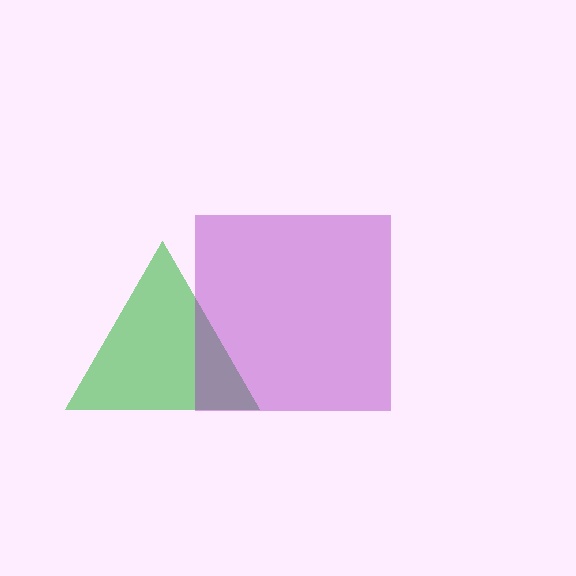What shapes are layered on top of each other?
The layered shapes are: a green triangle, a purple square.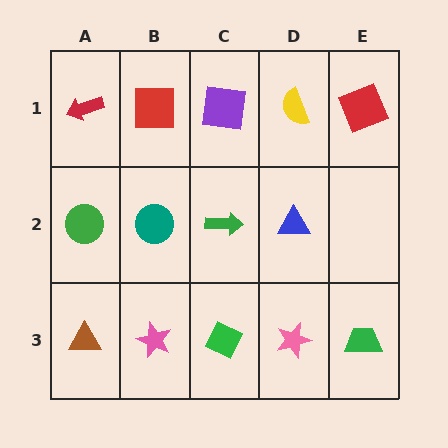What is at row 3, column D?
A pink star.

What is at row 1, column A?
A red arrow.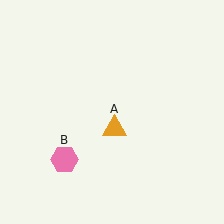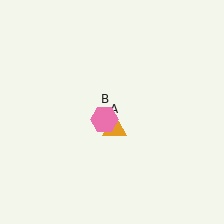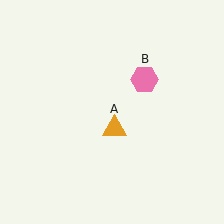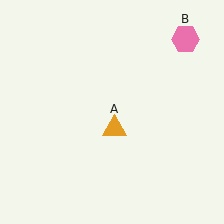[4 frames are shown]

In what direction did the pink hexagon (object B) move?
The pink hexagon (object B) moved up and to the right.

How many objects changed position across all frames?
1 object changed position: pink hexagon (object B).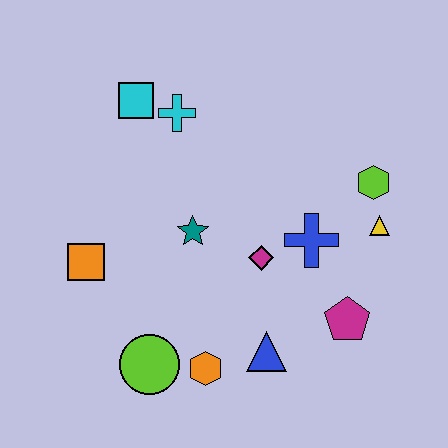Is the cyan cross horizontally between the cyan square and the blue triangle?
Yes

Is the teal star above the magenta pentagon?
Yes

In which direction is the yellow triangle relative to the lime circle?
The yellow triangle is to the right of the lime circle.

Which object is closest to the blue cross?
The magenta diamond is closest to the blue cross.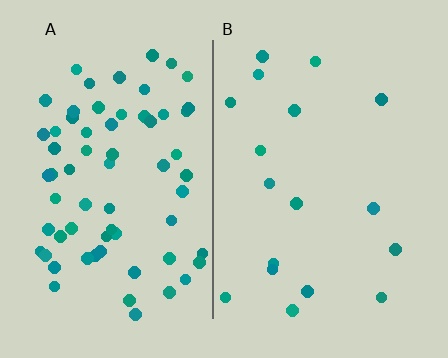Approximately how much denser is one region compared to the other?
Approximately 3.8× — region A over region B.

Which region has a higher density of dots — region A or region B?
A (the left).